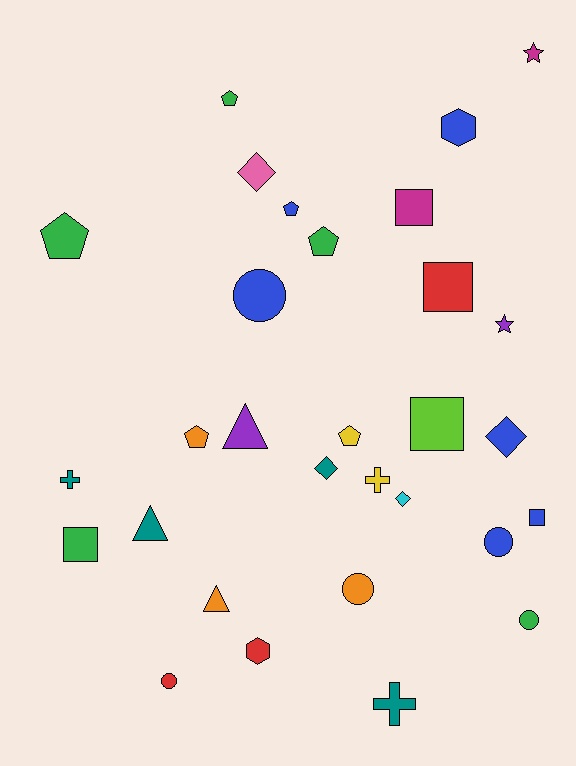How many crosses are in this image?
There are 3 crosses.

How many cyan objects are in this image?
There is 1 cyan object.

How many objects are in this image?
There are 30 objects.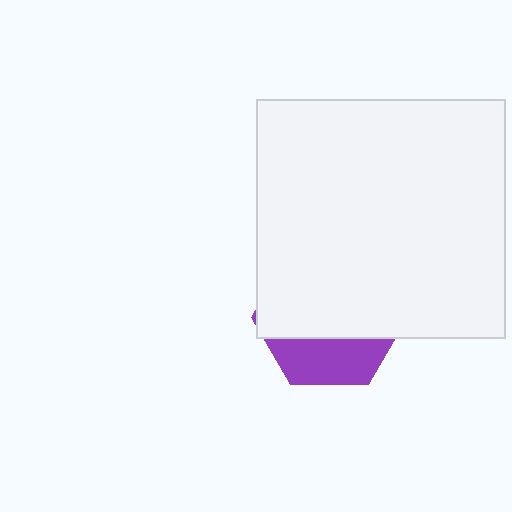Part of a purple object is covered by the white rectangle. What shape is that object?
It is a hexagon.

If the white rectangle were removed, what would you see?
You would see the complete purple hexagon.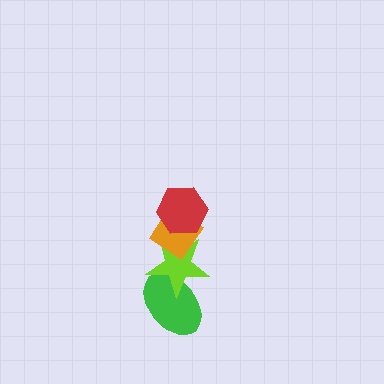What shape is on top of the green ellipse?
The lime star is on top of the green ellipse.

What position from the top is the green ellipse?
The green ellipse is 4th from the top.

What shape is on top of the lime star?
The orange diamond is on top of the lime star.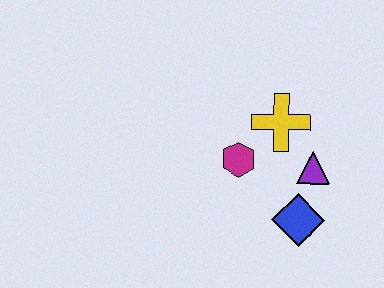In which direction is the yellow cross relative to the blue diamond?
The yellow cross is above the blue diamond.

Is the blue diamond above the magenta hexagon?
No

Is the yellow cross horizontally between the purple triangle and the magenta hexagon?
Yes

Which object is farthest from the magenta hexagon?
The blue diamond is farthest from the magenta hexagon.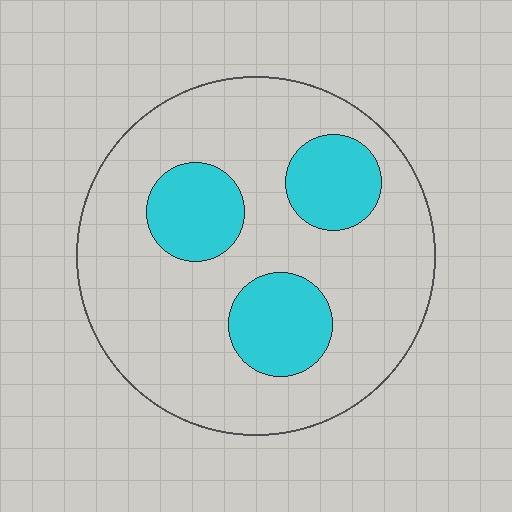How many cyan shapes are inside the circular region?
3.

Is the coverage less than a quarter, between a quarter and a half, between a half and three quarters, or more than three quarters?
Less than a quarter.